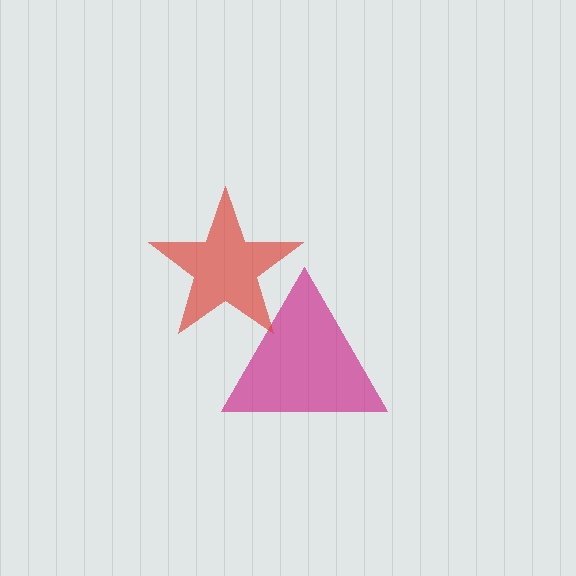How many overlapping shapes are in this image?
There are 2 overlapping shapes in the image.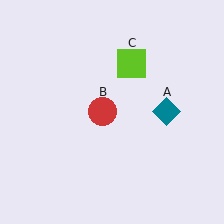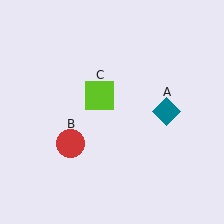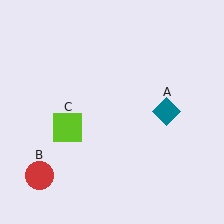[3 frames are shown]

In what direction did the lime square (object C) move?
The lime square (object C) moved down and to the left.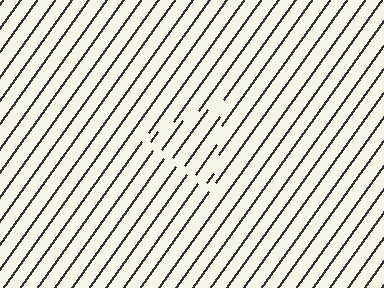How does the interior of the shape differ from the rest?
The interior of the shape contains the same grating, shifted by half a period — the contour is defined by the phase discontinuity where line-ends from the inner and outer gratings abut.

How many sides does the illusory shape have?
3 sides — the line-ends trace a triangle.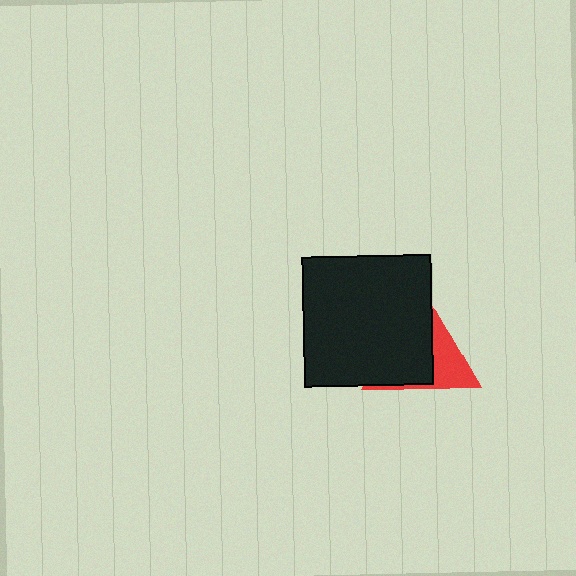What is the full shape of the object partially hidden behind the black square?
The partially hidden object is a red triangle.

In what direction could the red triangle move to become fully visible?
The red triangle could move right. That would shift it out from behind the black square entirely.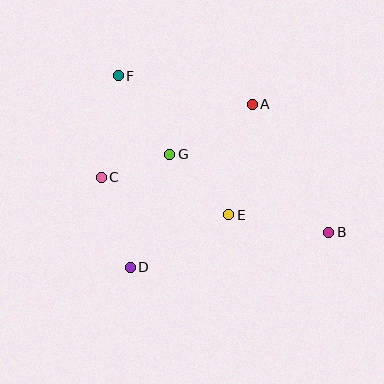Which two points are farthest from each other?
Points B and F are farthest from each other.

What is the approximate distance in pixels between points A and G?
The distance between A and G is approximately 96 pixels.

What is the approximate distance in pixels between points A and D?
The distance between A and D is approximately 204 pixels.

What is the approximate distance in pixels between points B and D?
The distance between B and D is approximately 202 pixels.